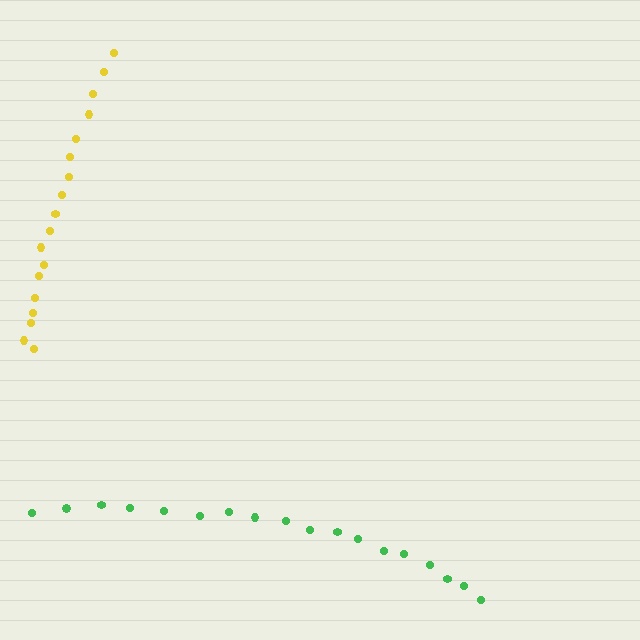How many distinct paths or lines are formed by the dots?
There are 2 distinct paths.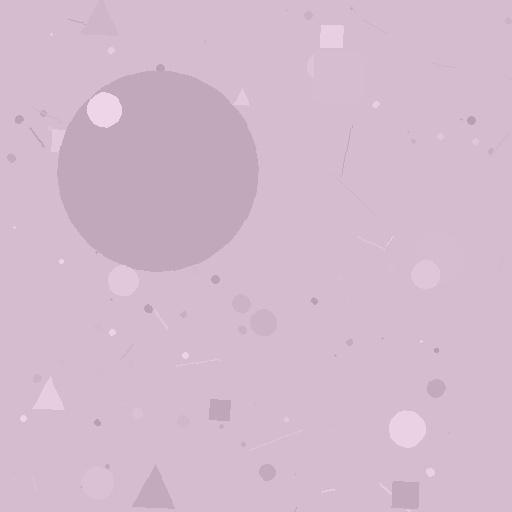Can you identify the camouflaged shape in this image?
The camouflaged shape is a circle.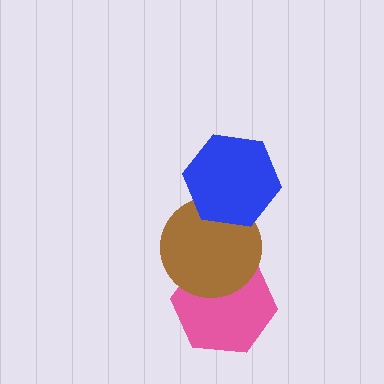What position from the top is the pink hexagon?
The pink hexagon is 3rd from the top.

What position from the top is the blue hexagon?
The blue hexagon is 1st from the top.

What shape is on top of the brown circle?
The blue hexagon is on top of the brown circle.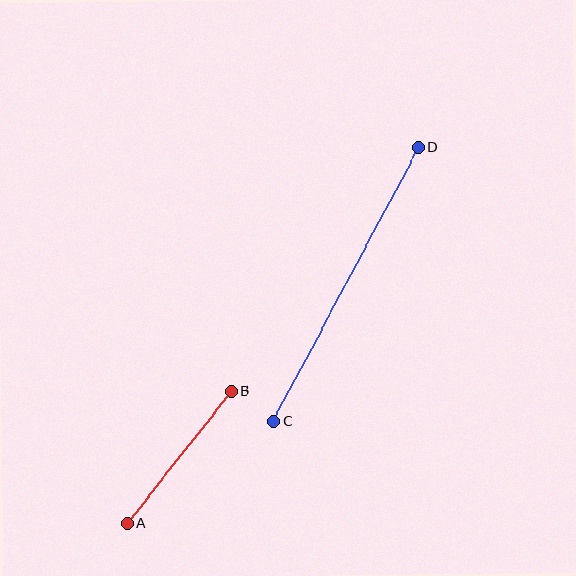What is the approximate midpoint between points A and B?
The midpoint is at approximately (179, 457) pixels.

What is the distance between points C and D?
The distance is approximately 310 pixels.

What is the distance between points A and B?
The distance is approximately 169 pixels.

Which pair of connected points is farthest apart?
Points C and D are farthest apart.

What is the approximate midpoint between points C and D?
The midpoint is at approximately (346, 285) pixels.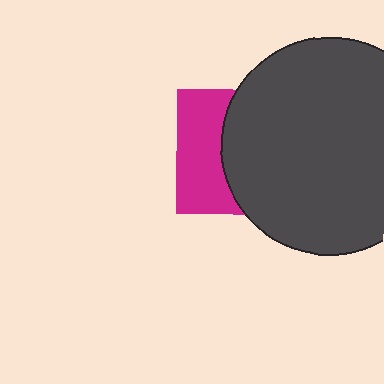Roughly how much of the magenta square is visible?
A small part of it is visible (roughly 40%).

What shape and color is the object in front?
The object in front is a dark gray circle.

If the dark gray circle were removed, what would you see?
You would see the complete magenta square.